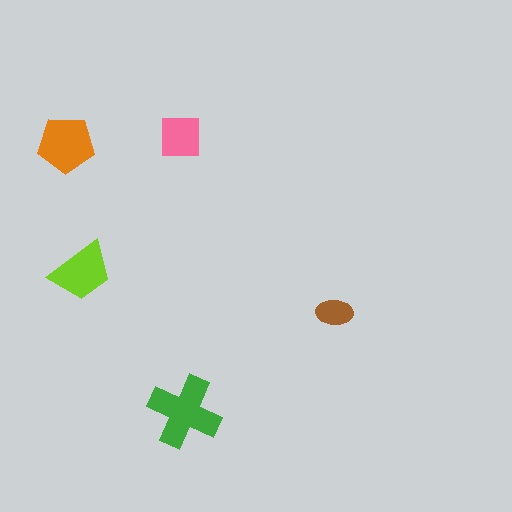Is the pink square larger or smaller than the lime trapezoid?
Smaller.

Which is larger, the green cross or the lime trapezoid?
The green cross.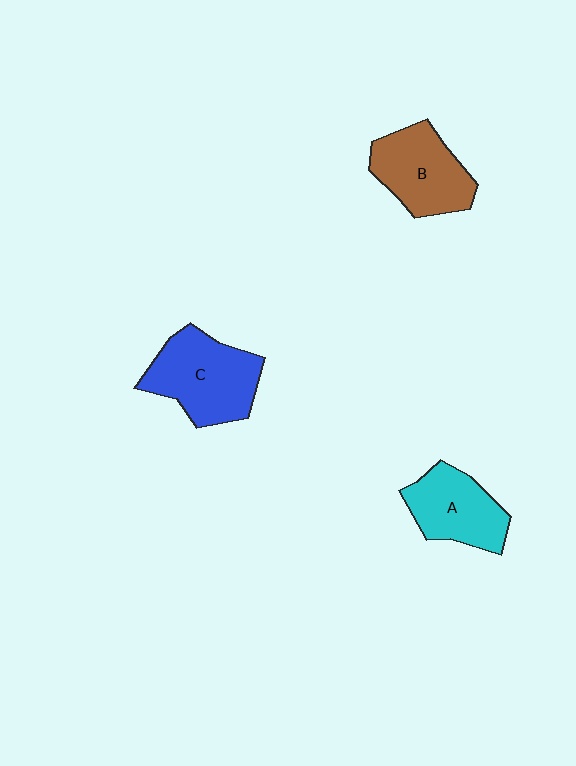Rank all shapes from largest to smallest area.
From largest to smallest: C (blue), B (brown), A (cyan).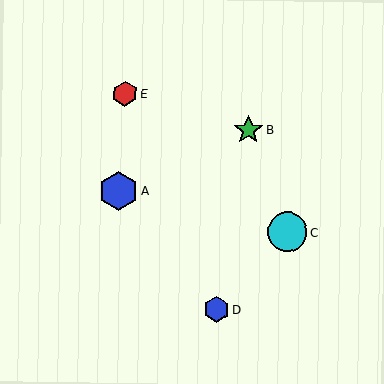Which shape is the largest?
The cyan circle (labeled C) is the largest.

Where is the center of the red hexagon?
The center of the red hexagon is at (125, 94).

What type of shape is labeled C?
Shape C is a cyan circle.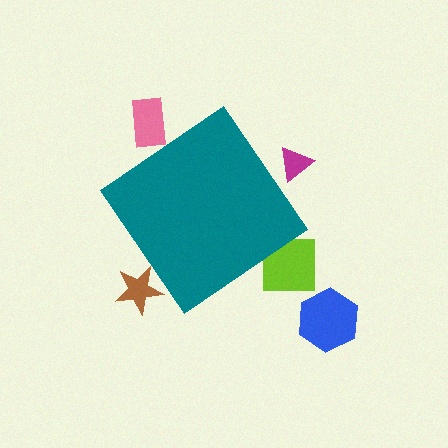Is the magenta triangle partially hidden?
Yes, the magenta triangle is partially hidden behind the teal diamond.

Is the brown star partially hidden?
Yes, the brown star is partially hidden behind the teal diamond.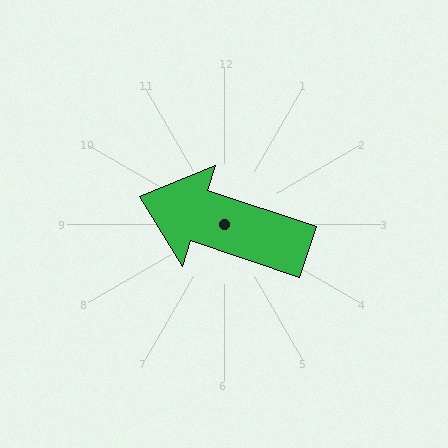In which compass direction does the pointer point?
West.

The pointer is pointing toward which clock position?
Roughly 10 o'clock.